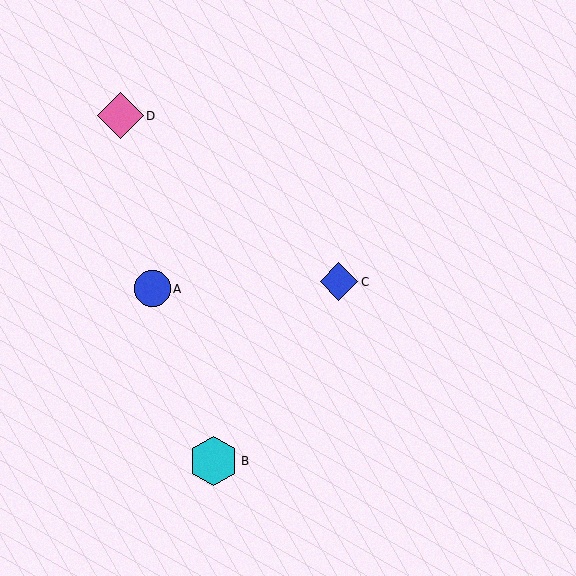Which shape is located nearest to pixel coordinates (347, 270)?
The blue diamond (labeled C) at (339, 282) is nearest to that location.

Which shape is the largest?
The cyan hexagon (labeled B) is the largest.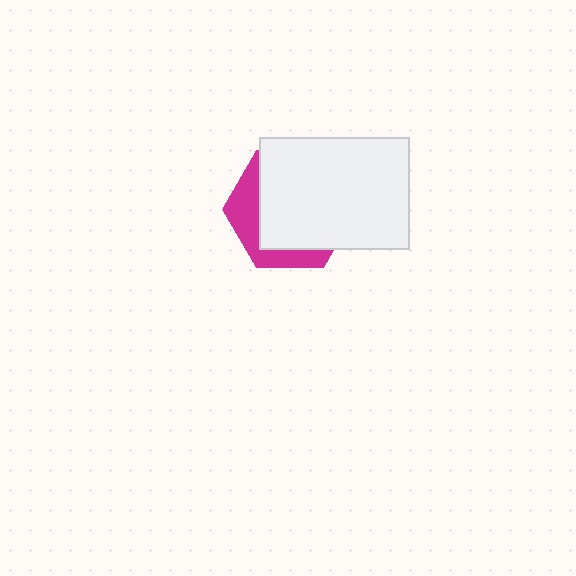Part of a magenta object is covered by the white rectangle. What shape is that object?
It is a hexagon.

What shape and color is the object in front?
The object in front is a white rectangle.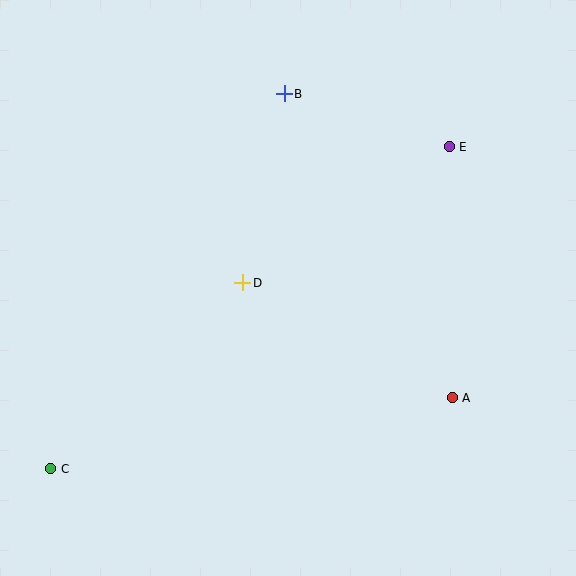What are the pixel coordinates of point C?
Point C is at (51, 469).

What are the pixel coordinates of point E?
Point E is at (449, 147).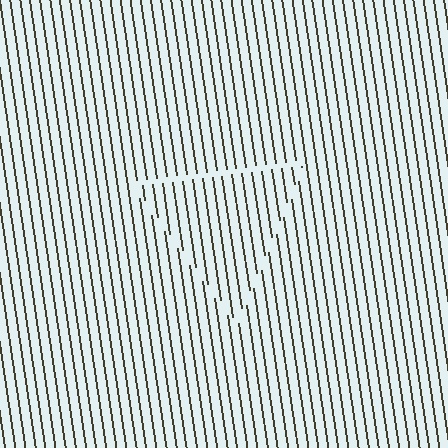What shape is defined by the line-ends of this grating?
An illusory triangle. The interior of the shape contains the same grating, shifted by half a period — the contour is defined by the phase discontinuity where line-ends from the inner and outer gratings abut.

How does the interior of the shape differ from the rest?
The interior of the shape contains the same grating, shifted by half a period — the contour is defined by the phase discontinuity where line-ends from the inner and outer gratings abut.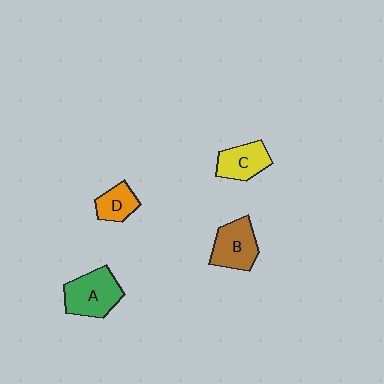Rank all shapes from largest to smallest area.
From largest to smallest: A (green), B (brown), C (yellow), D (orange).